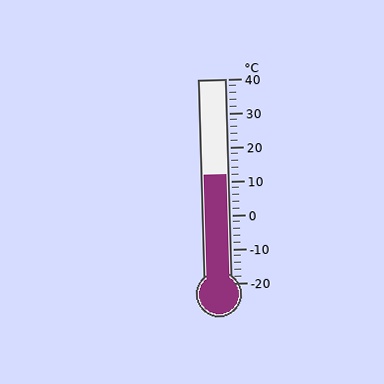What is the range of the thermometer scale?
The thermometer scale ranges from -20°C to 40°C.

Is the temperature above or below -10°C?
The temperature is above -10°C.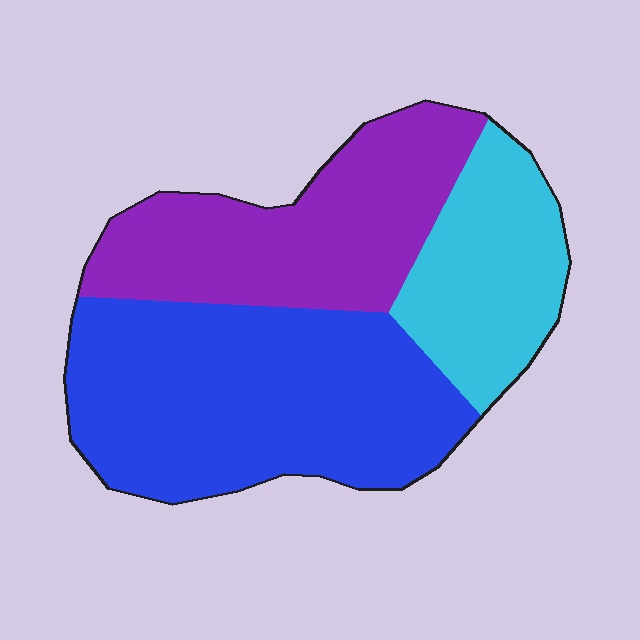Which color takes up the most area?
Blue, at roughly 45%.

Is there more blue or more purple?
Blue.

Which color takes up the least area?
Cyan, at roughly 20%.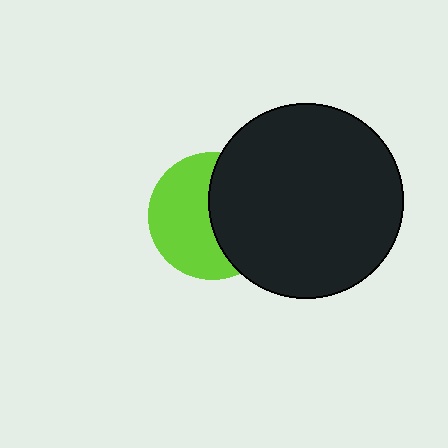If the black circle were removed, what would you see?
You would see the complete lime circle.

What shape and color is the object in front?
The object in front is a black circle.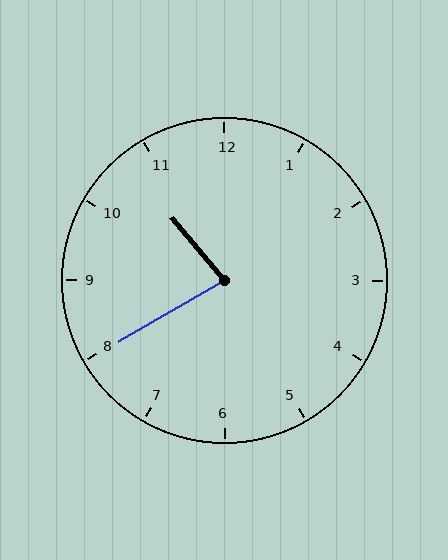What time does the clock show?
10:40.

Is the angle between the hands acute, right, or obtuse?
It is acute.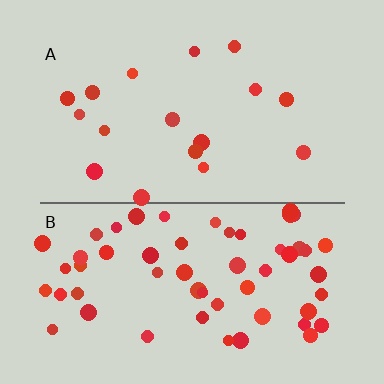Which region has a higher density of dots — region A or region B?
B (the bottom).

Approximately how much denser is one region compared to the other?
Approximately 3.3× — region B over region A.